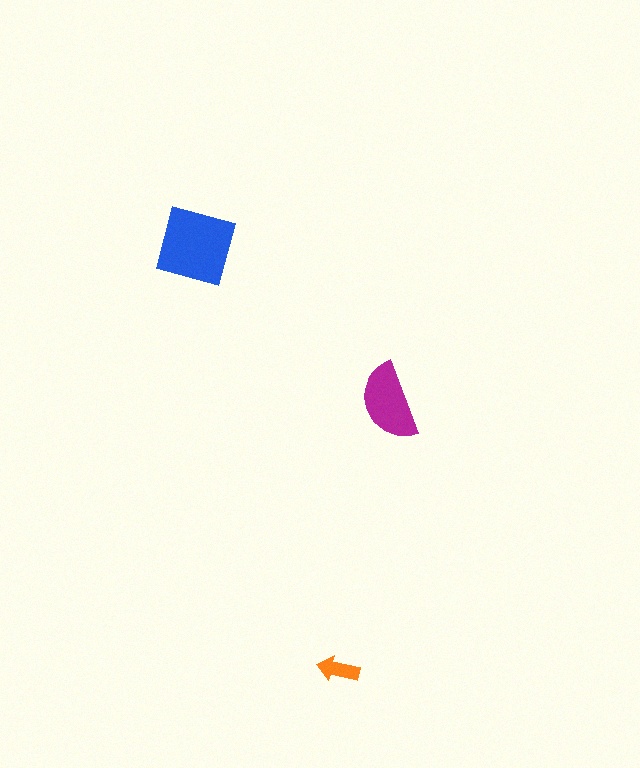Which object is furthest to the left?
The blue square is leftmost.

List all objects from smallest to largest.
The orange arrow, the magenta semicircle, the blue square.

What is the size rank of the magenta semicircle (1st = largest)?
2nd.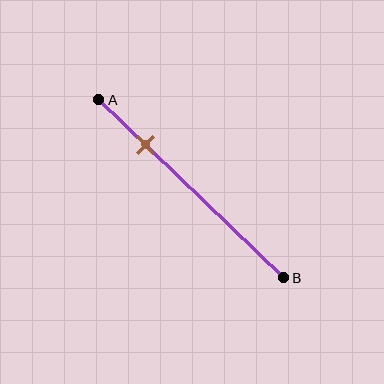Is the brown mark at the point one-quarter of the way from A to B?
Yes, the mark is approximately at the one-quarter point.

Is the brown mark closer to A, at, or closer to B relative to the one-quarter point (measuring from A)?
The brown mark is approximately at the one-quarter point of segment AB.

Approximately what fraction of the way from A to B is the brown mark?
The brown mark is approximately 25% of the way from A to B.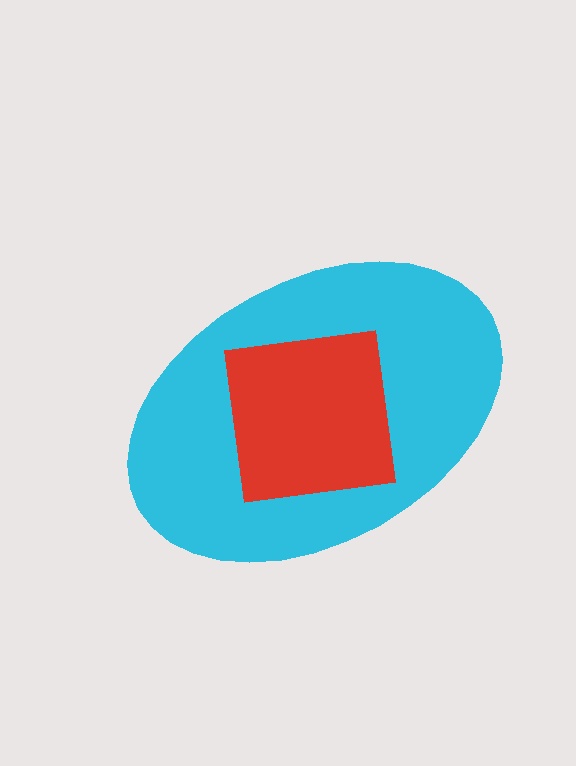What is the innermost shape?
The red square.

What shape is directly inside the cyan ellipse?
The red square.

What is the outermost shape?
The cyan ellipse.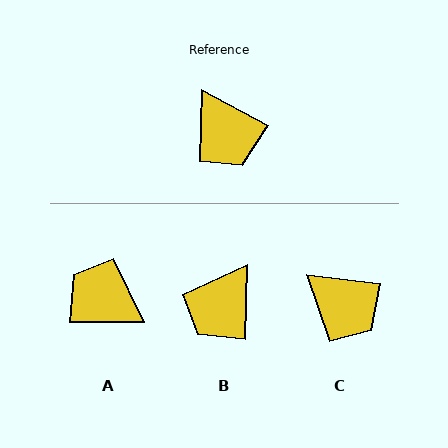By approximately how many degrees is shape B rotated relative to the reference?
Approximately 63 degrees clockwise.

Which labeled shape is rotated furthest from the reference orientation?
A, about 152 degrees away.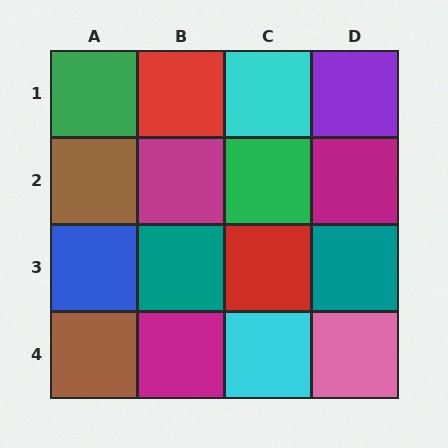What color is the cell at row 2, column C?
Green.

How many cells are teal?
2 cells are teal.